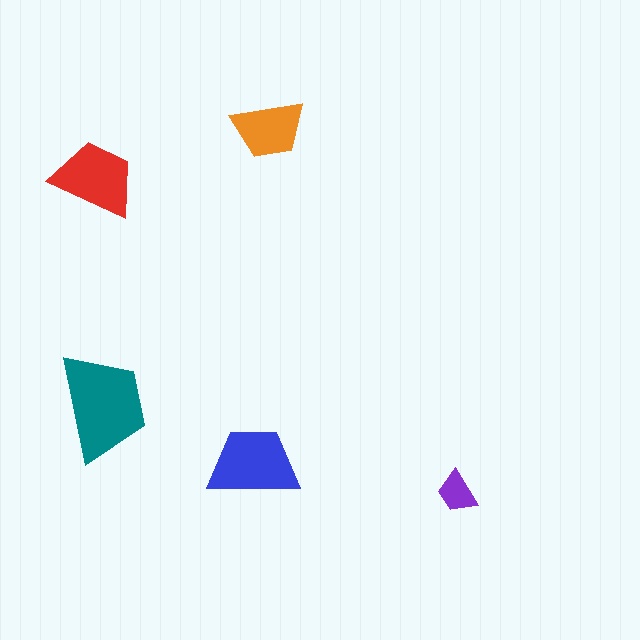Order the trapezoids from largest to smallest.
the teal one, the blue one, the red one, the orange one, the purple one.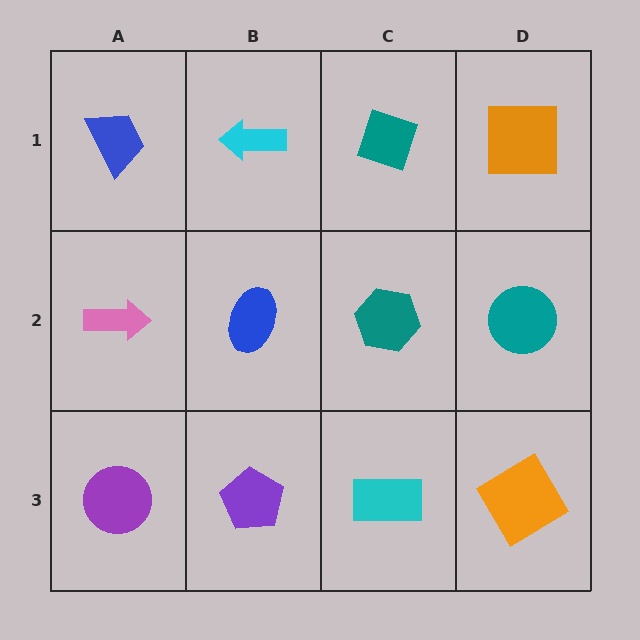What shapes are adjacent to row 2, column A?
A blue trapezoid (row 1, column A), a purple circle (row 3, column A), a blue ellipse (row 2, column B).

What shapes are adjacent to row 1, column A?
A pink arrow (row 2, column A), a cyan arrow (row 1, column B).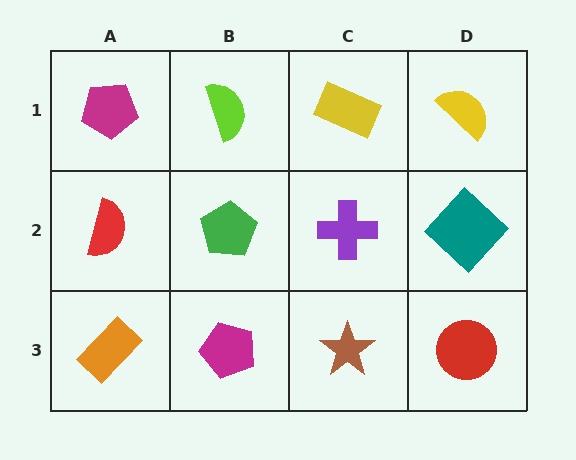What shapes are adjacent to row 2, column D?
A yellow semicircle (row 1, column D), a red circle (row 3, column D), a purple cross (row 2, column C).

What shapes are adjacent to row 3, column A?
A red semicircle (row 2, column A), a magenta pentagon (row 3, column B).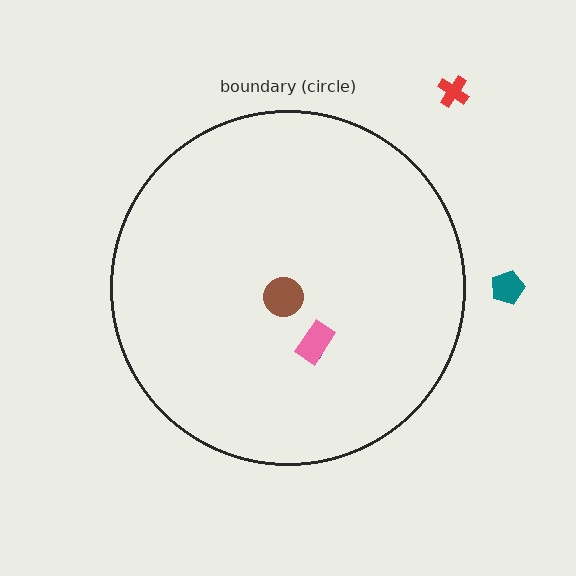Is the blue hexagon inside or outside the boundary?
Inside.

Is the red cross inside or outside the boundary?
Outside.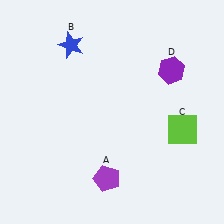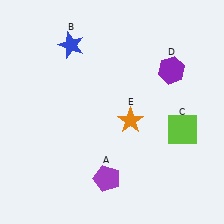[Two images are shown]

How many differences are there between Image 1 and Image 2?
There is 1 difference between the two images.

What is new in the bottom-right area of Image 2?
An orange star (E) was added in the bottom-right area of Image 2.